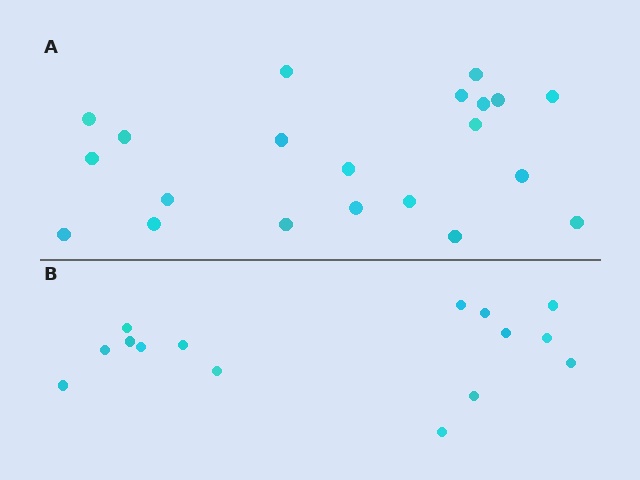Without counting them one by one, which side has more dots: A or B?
Region A (the top region) has more dots.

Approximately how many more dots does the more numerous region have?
Region A has about 6 more dots than region B.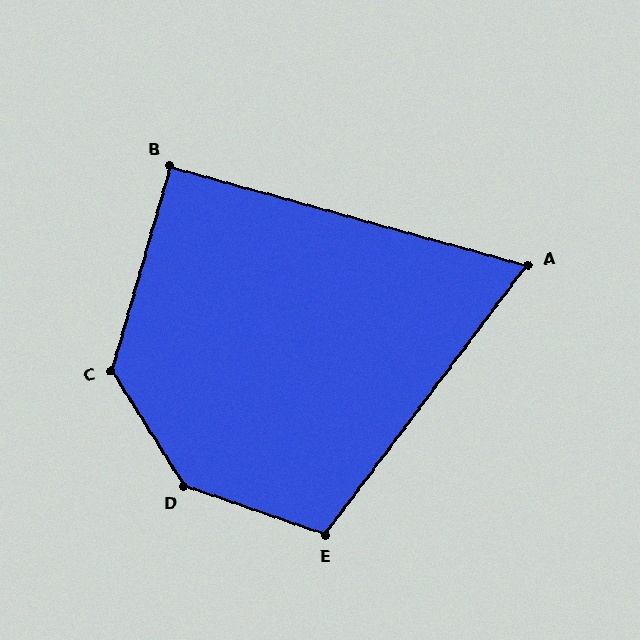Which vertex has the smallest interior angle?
A, at approximately 69 degrees.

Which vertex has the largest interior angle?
D, at approximately 141 degrees.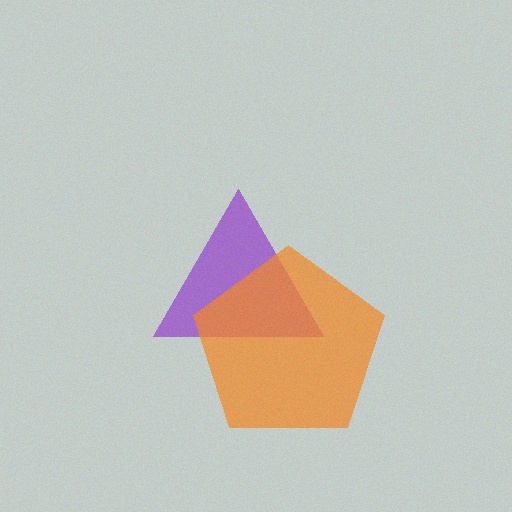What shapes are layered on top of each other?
The layered shapes are: a purple triangle, an orange pentagon.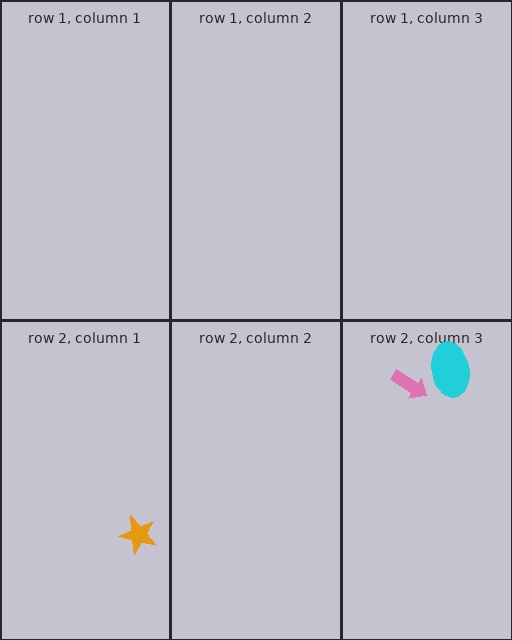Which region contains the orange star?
The row 2, column 1 region.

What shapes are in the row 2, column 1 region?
The orange star.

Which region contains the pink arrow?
The row 2, column 3 region.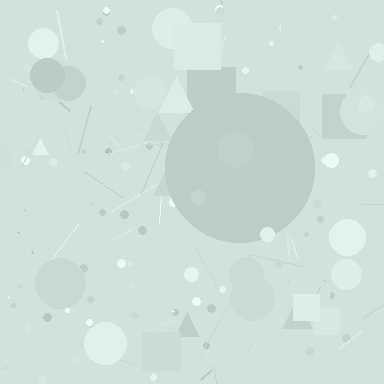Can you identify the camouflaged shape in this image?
The camouflaged shape is a circle.